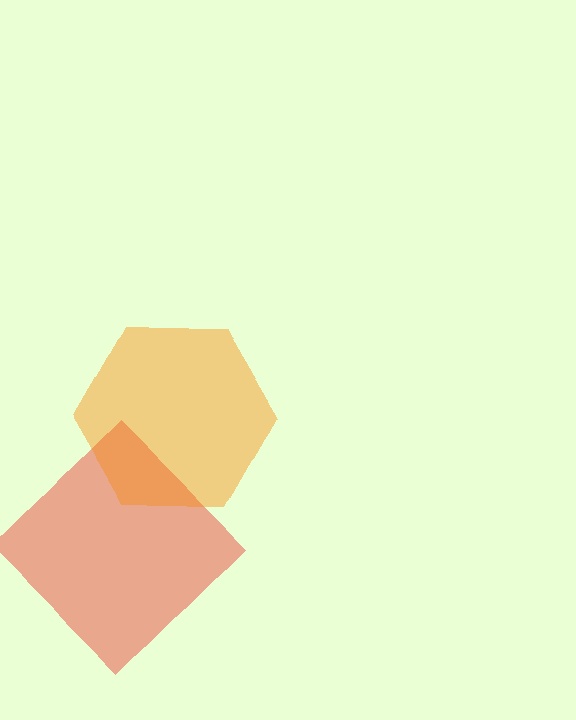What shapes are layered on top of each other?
The layered shapes are: a red diamond, an orange hexagon.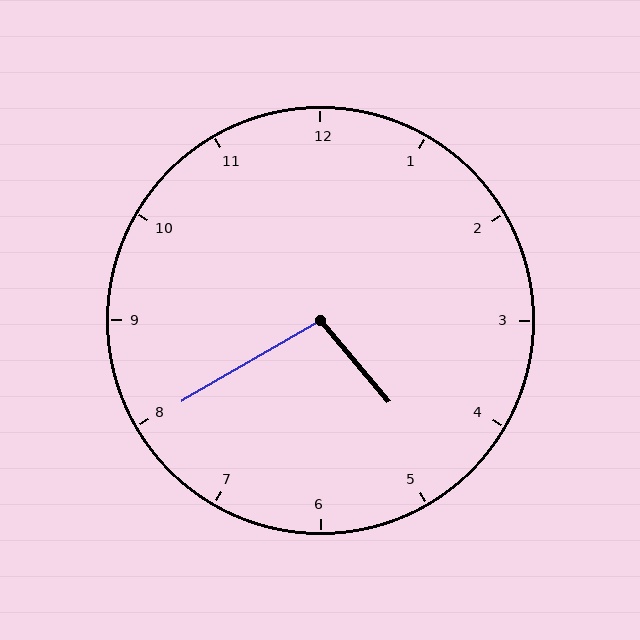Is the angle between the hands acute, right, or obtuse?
It is obtuse.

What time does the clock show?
4:40.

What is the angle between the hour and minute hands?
Approximately 100 degrees.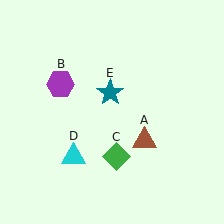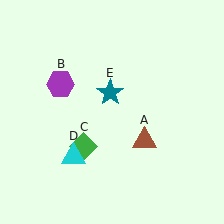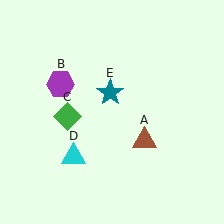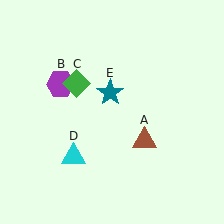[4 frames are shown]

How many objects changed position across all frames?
1 object changed position: green diamond (object C).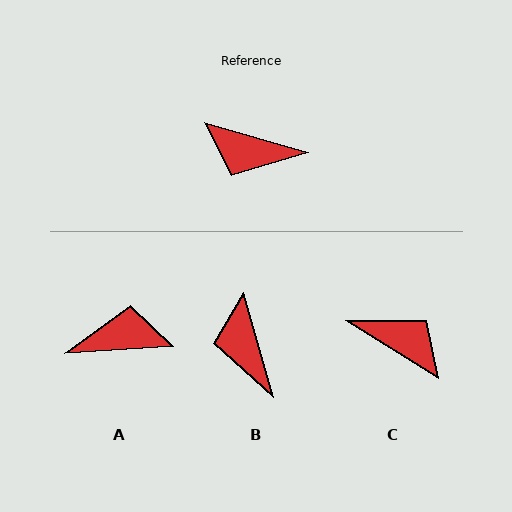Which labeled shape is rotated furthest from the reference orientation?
C, about 164 degrees away.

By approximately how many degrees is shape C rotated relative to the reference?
Approximately 164 degrees counter-clockwise.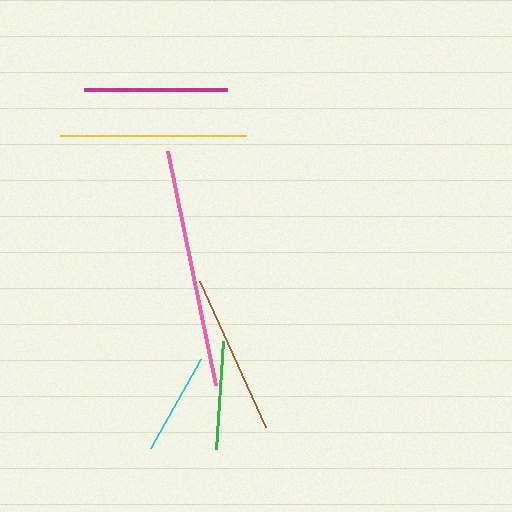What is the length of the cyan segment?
The cyan segment is approximately 102 pixels long.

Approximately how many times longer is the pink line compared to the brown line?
The pink line is approximately 1.5 times the length of the brown line.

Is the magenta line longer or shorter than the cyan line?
The magenta line is longer than the cyan line.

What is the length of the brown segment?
The brown segment is approximately 160 pixels long.